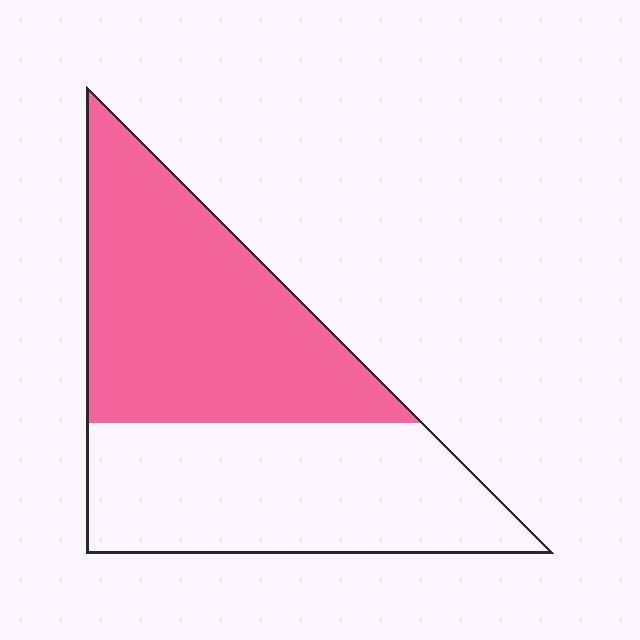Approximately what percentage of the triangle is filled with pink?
Approximately 50%.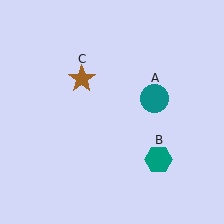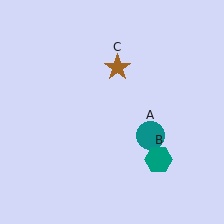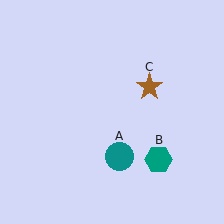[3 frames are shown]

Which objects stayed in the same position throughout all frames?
Teal hexagon (object B) remained stationary.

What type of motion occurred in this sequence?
The teal circle (object A), brown star (object C) rotated clockwise around the center of the scene.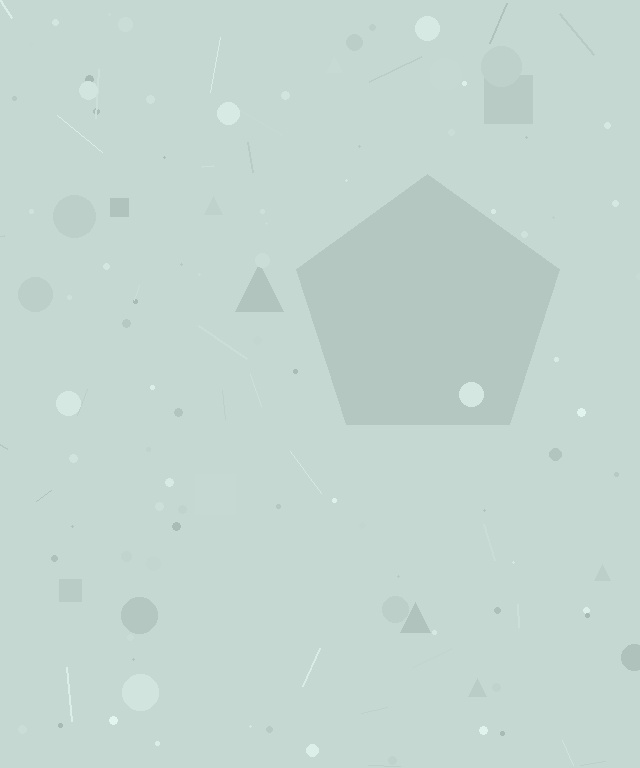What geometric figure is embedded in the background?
A pentagon is embedded in the background.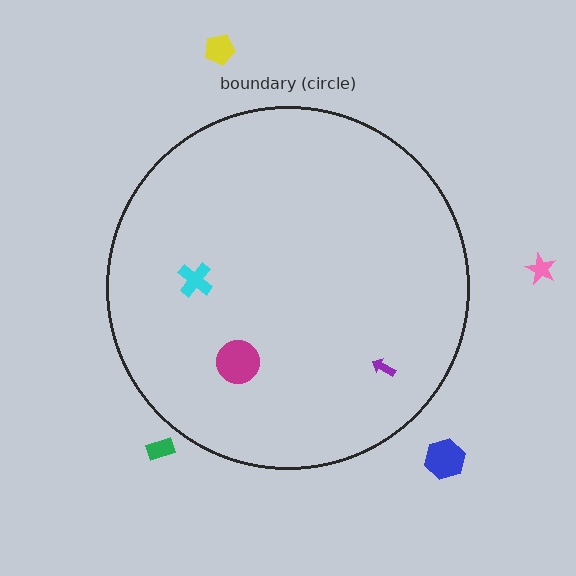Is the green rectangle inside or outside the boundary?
Outside.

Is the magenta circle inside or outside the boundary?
Inside.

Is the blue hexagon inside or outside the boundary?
Outside.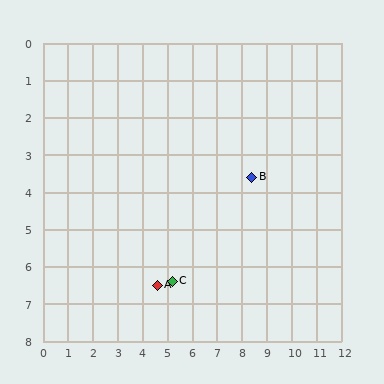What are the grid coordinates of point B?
Point B is at approximately (8.4, 3.6).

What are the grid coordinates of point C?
Point C is at approximately (5.2, 6.4).